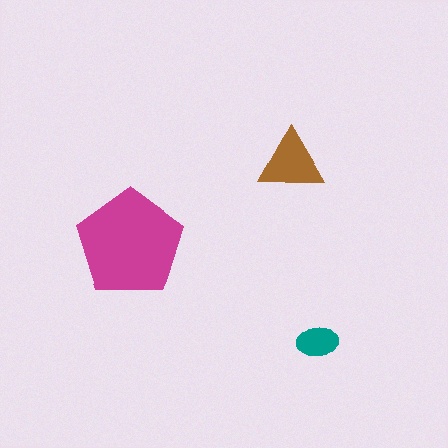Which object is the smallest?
The teal ellipse.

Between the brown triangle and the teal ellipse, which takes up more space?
The brown triangle.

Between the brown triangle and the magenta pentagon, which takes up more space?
The magenta pentagon.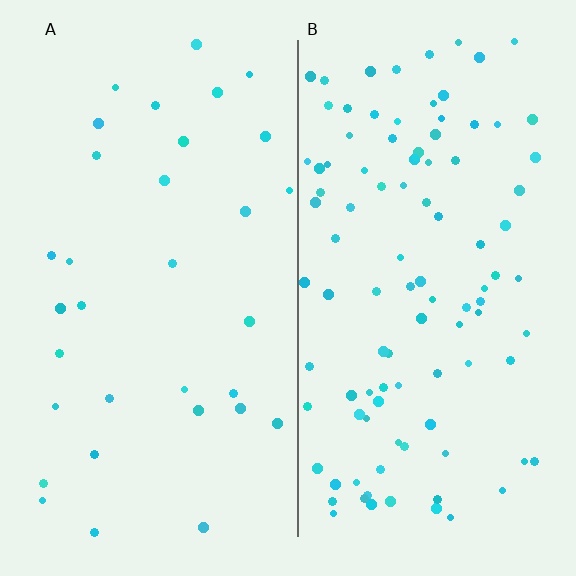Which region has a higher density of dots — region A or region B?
B (the right).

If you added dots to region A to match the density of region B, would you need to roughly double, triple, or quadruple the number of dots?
Approximately triple.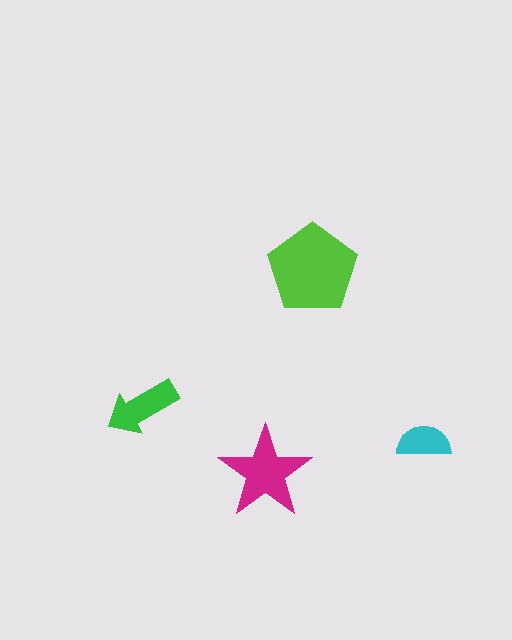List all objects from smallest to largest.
The cyan semicircle, the green arrow, the magenta star, the lime pentagon.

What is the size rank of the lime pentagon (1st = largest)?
1st.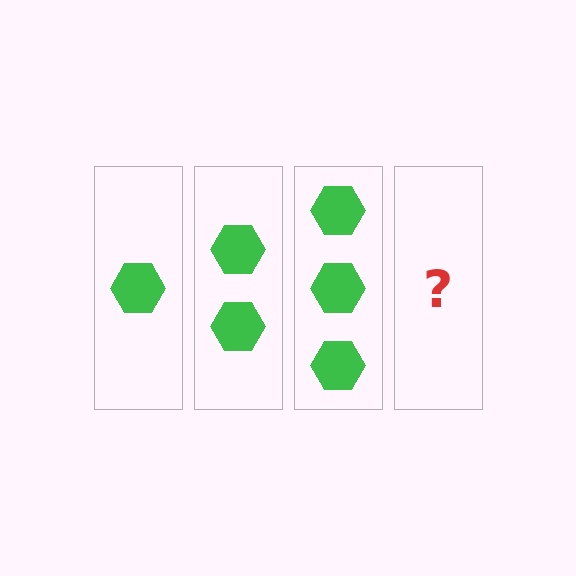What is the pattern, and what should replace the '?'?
The pattern is that each step adds one more hexagon. The '?' should be 4 hexagons.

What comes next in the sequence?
The next element should be 4 hexagons.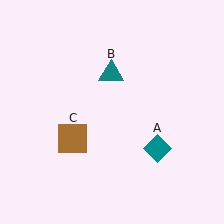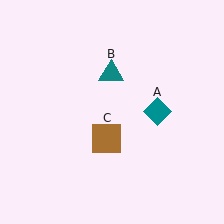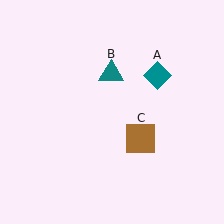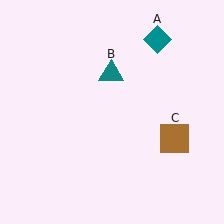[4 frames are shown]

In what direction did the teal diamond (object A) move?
The teal diamond (object A) moved up.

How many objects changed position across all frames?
2 objects changed position: teal diamond (object A), brown square (object C).